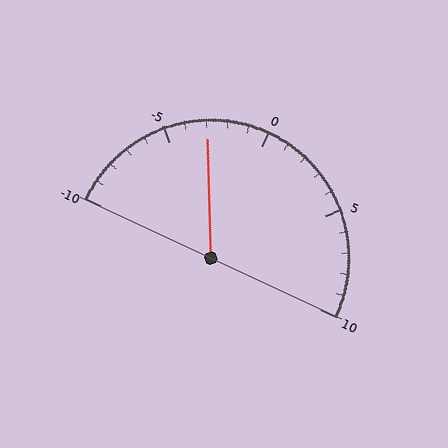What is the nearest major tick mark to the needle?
The nearest major tick mark is -5.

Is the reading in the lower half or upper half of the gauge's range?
The reading is in the lower half of the range (-10 to 10).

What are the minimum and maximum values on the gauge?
The gauge ranges from -10 to 10.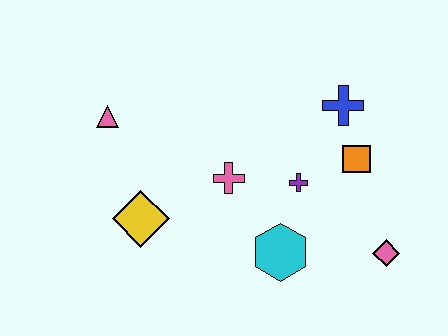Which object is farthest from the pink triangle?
The pink diamond is farthest from the pink triangle.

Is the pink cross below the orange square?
Yes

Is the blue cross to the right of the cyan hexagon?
Yes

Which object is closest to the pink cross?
The purple cross is closest to the pink cross.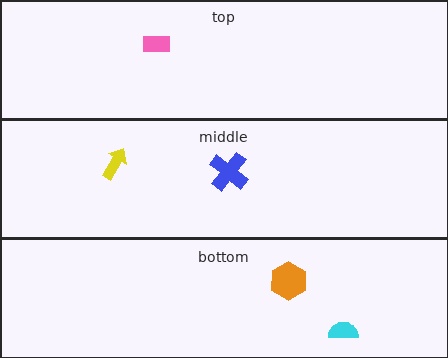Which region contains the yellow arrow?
The middle region.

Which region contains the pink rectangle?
The top region.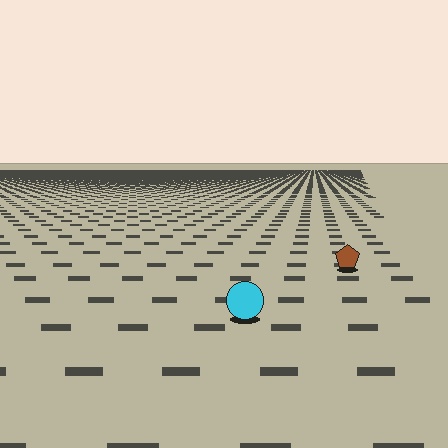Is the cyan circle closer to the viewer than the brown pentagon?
Yes. The cyan circle is closer — you can tell from the texture gradient: the ground texture is coarser near it.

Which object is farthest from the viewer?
The brown pentagon is farthest from the viewer. It appears smaller and the ground texture around it is denser.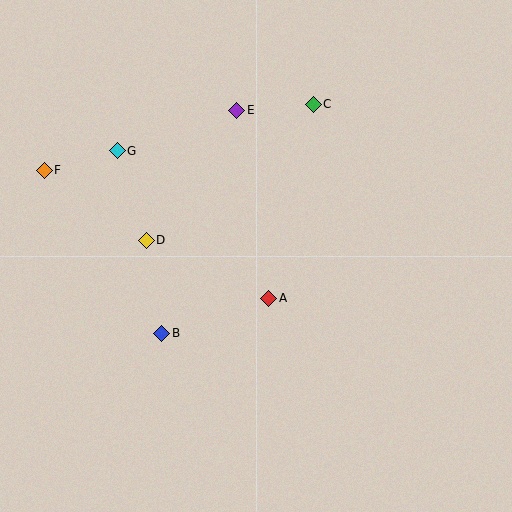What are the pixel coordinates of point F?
Point F is at (44, 170).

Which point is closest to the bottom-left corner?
Point B is closest to the bottom-left corner.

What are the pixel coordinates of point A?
Point A is at (269, 298).